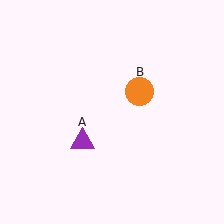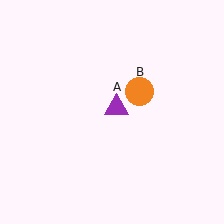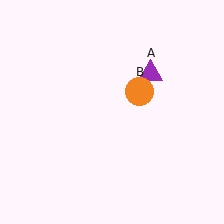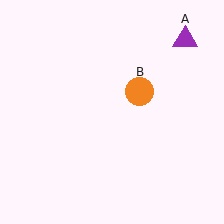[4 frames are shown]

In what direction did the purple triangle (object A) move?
The purple triangle (object A) moved up and to the right.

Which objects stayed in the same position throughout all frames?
Orange circle (object B) remained stationary.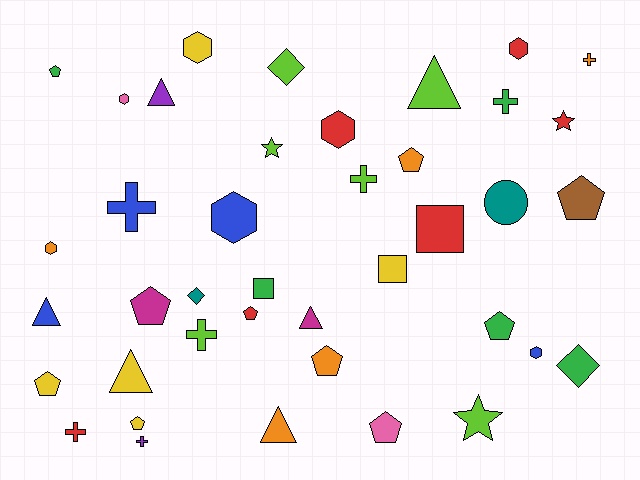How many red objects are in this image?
There are 6 red objects.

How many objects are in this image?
There are 40 objects.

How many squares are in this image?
There are 3 squares.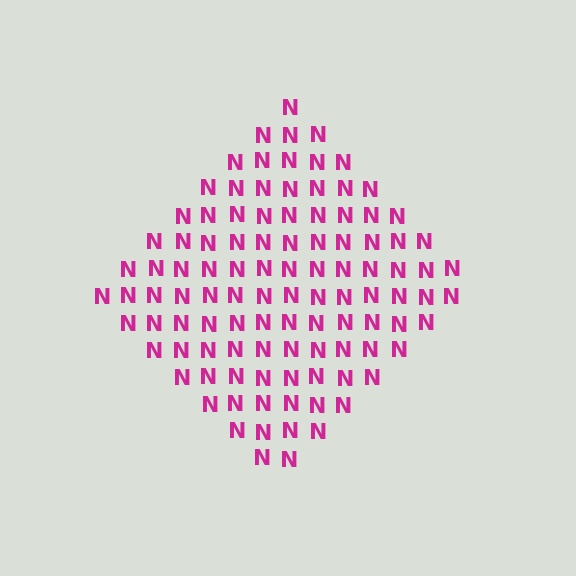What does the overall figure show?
The overall figure shows a diamond.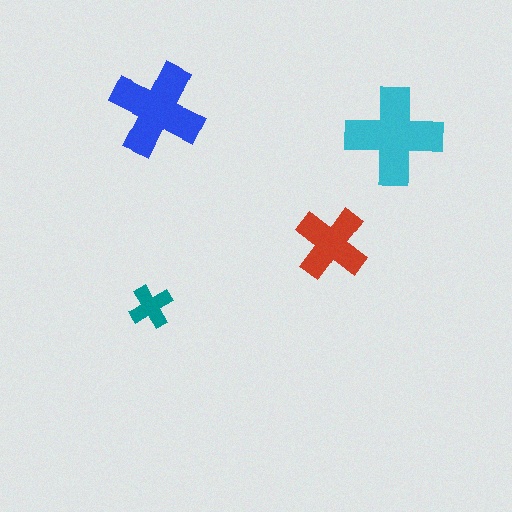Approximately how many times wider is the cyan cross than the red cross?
About 1.5 times wider.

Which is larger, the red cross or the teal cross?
The red one.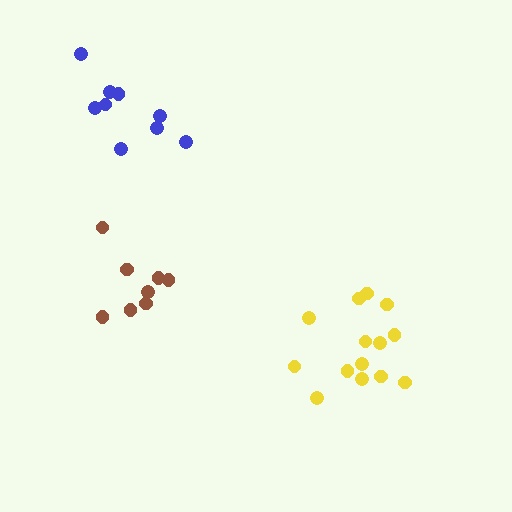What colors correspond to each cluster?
The clusters are colored: brown, yellow, blue.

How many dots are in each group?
Group 1: 8 dots, Group 2: 14 dots, Group 3: 9 dots (31 total).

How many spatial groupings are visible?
There are 3 spatial groupings.